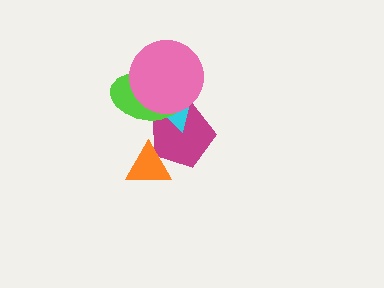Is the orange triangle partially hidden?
No, no other shape covers it.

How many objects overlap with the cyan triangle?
3 objects overlap with the cyan triangle.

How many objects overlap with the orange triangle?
1 object overlaps with the orange triangle.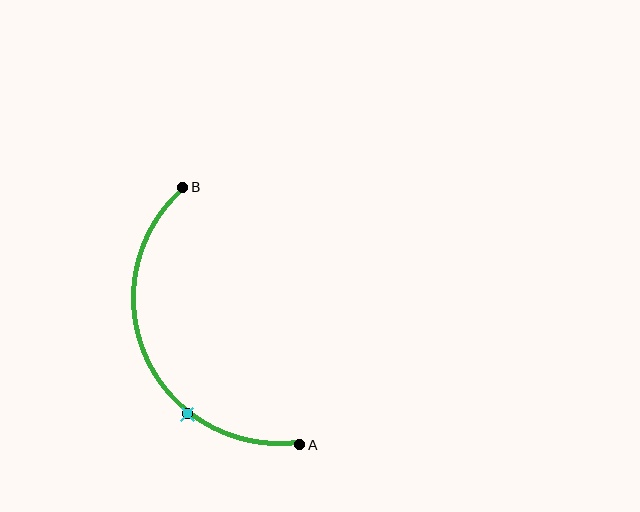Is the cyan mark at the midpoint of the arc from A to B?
No. The cyan mark lies on the arc but is closer to endpoint A. The arc midpoint would be at the point on the curve equidistant along the arc from both A and B.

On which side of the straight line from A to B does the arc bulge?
The arc bulges to the left of the straight line connecting A and B.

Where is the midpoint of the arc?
The arc midpoint is the point on the curve farthest from the straight line joining A and B. It sits to the left of that line.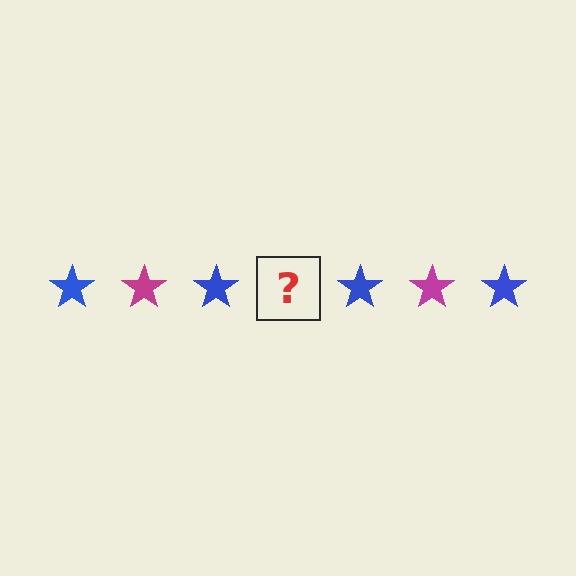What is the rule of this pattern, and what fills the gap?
The rule is that the pattern cycles through blue, magenta stars. The gap should be filled with a magenta star.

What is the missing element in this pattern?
The missing element is a magenta star.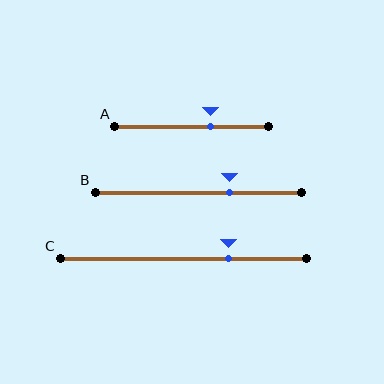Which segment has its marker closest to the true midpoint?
Segment A has its marker closest to the true midpoint.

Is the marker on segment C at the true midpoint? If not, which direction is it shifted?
No, the marker on segment C is shifted to the right by about 18% of the segment length.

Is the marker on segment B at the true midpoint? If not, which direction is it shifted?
No, the marker on segment B is shifted to the right by about 15% of the segment length.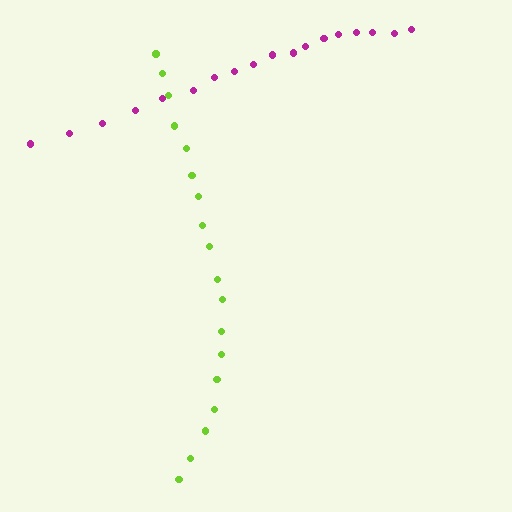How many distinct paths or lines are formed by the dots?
There are 2 distinct paths.